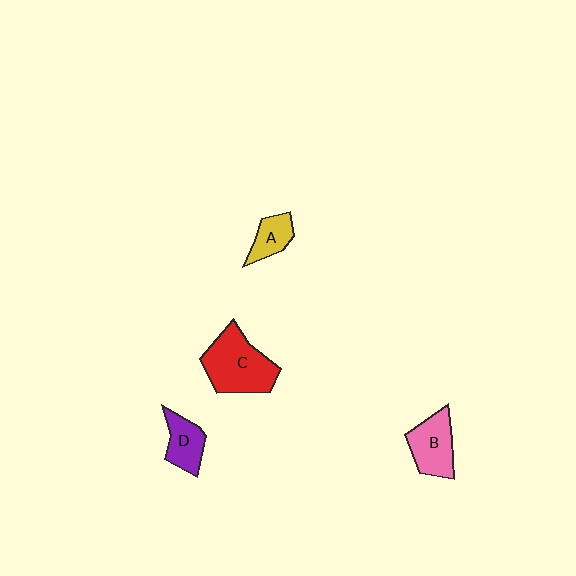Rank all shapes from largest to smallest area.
From largest to smallest: C (red), B (pink), D (purple), A (yellow).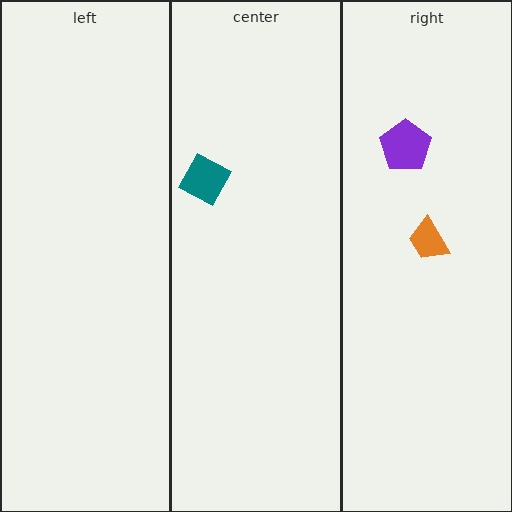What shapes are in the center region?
The teal diamond.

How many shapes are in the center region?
1.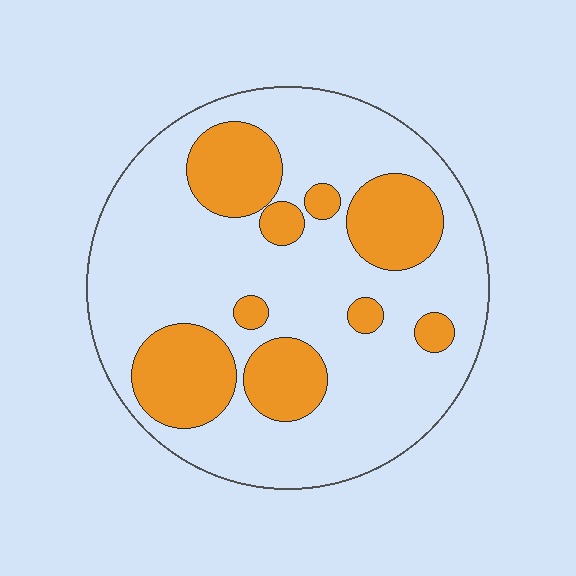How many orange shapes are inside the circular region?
9.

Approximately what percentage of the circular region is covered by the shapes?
Approximately 30%.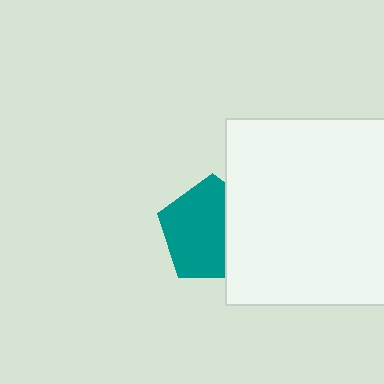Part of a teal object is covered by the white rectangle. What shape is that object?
It is a pentagon.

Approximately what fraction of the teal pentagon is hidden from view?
Roughly 33% of the teal pentagon is hidden behind the white rectangle.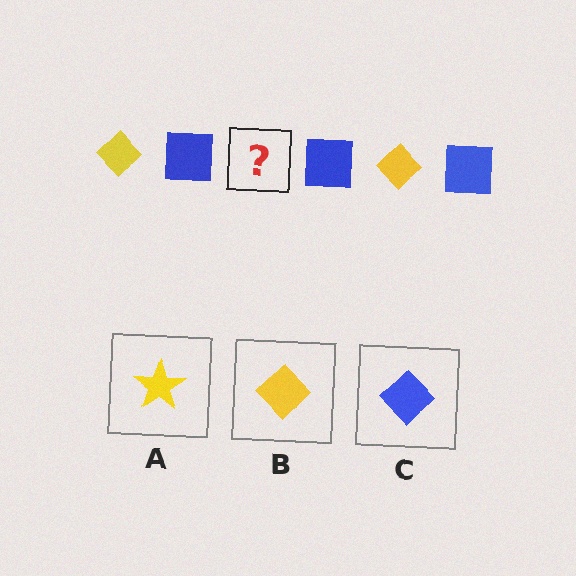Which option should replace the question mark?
Option B.